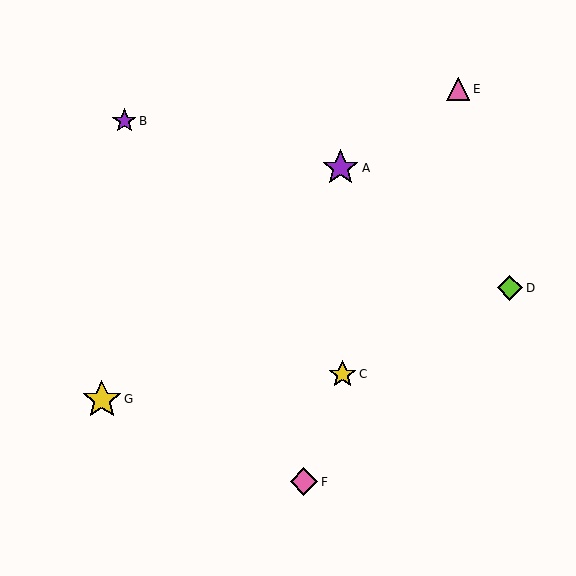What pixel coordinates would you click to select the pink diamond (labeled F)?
Click at (304, 482) to select the pink diamond F.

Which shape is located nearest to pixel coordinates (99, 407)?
The yellow star (labeled G) at (102, 399) is nearest to that location.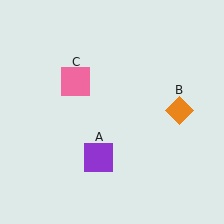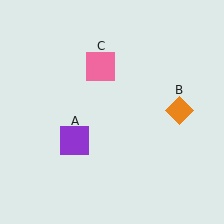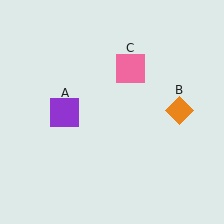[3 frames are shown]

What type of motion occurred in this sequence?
The purple square (object A), pink square (object C) rotated clockwise around the center of the scene.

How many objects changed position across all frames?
2 objects changed position: purple square (object A), pink square (object C).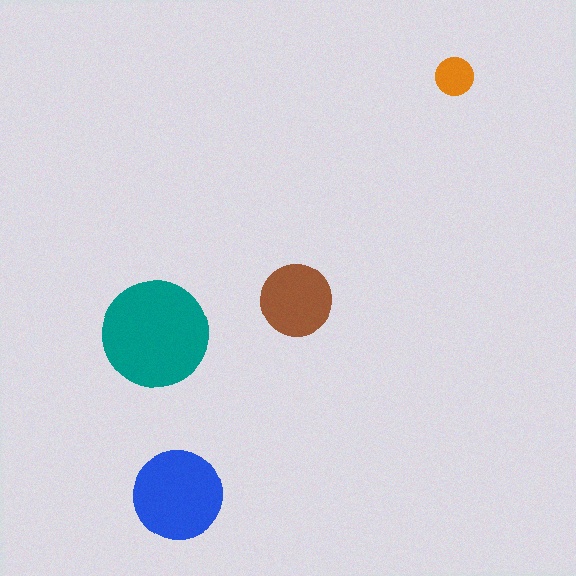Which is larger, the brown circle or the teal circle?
The teal one.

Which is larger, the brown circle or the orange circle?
The brown one.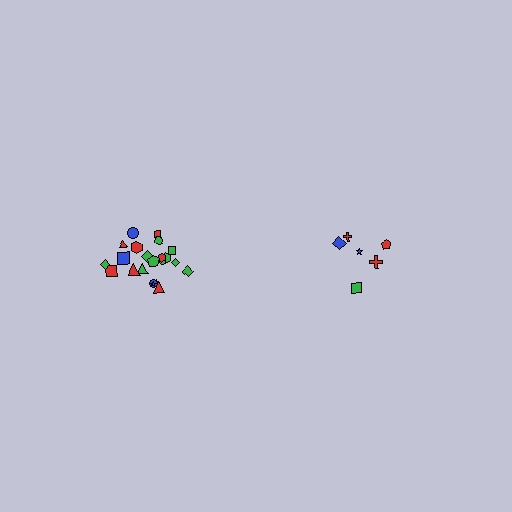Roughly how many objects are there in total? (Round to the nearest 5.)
Roughly 30 objects in total.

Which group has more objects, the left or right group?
The left group.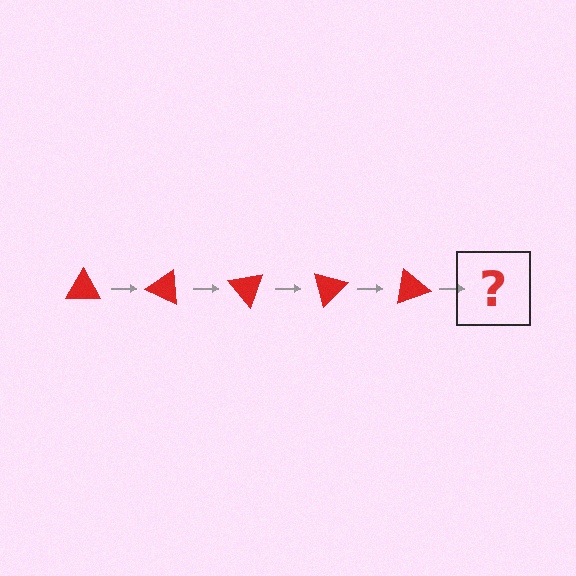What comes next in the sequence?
The next element should be a red triangle rotated 125 degrees.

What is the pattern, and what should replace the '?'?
The pattern is that the triangle rotates 25 degrees each step. The '?' should be a red triangle rotated 125 degrees.